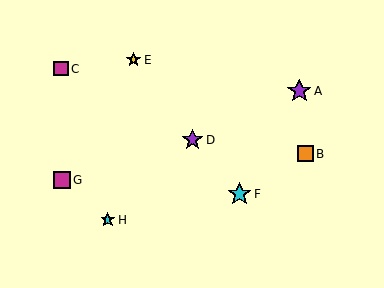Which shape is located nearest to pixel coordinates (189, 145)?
The purple star (labeled D) at (193, 140) is nearest to that location.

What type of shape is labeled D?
Shape D is a purple star.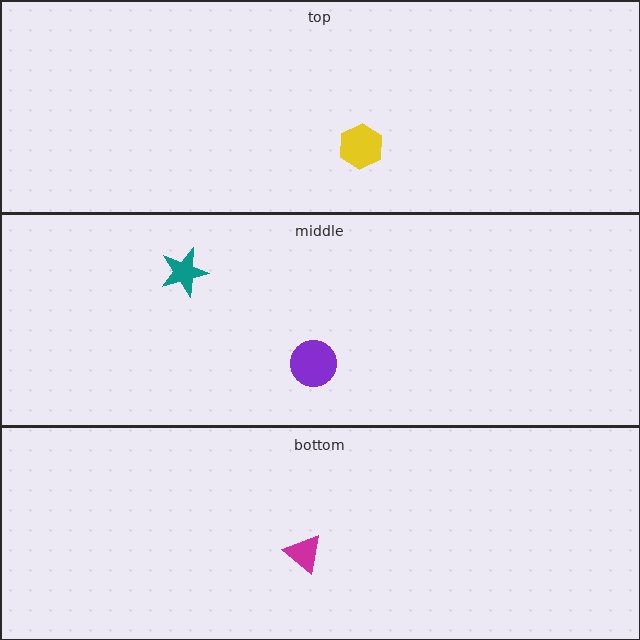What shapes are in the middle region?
The teal star, the purple circle.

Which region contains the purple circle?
The middle region.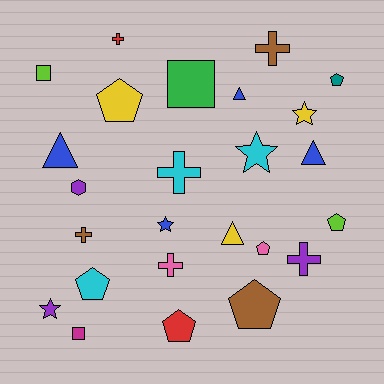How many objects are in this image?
There are 25 objects.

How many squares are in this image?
There are 3 squares.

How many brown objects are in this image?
There are 3 brown objects.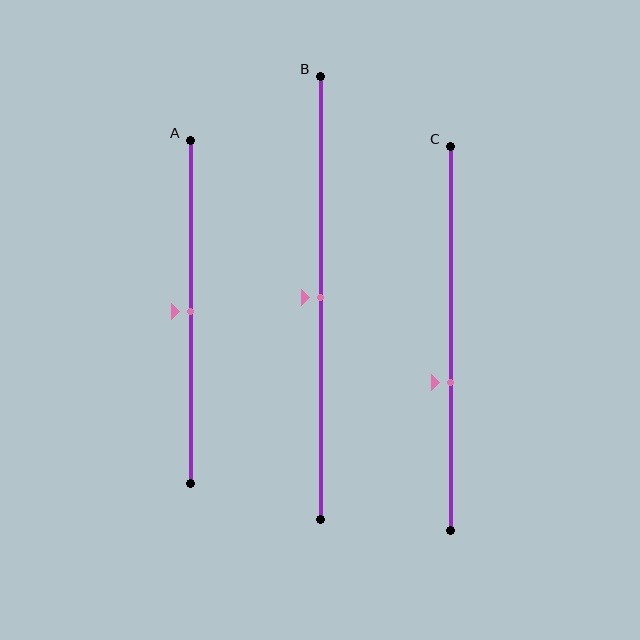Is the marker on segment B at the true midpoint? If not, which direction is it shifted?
Yes, the marker on segment B is at the true midpoint.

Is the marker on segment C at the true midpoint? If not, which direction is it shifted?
No, the marker on segment C is shifted downward by about 11% of the segment length.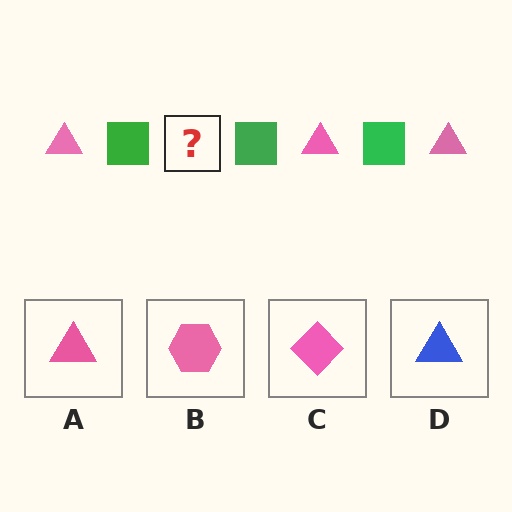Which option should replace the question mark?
Option A.